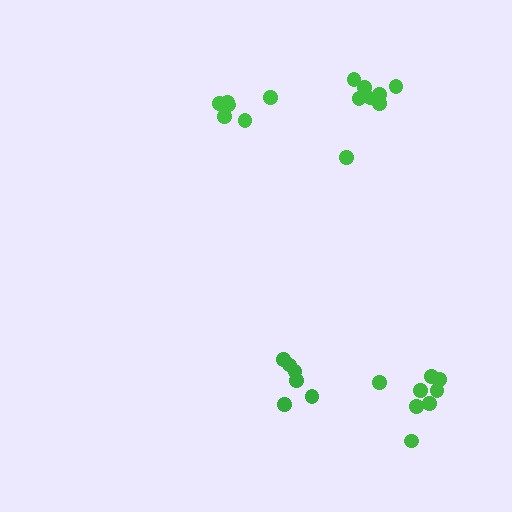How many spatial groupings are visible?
There are 4 spatial groupings.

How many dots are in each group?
Group 1: 6 dots, Group 2: 8 dots, Group 3: 6 dots, Group 4: 8 dots (28 total).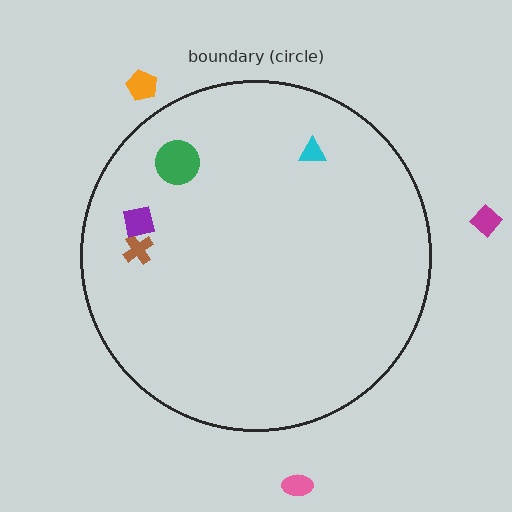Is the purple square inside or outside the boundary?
Inside.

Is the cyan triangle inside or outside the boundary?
Inside.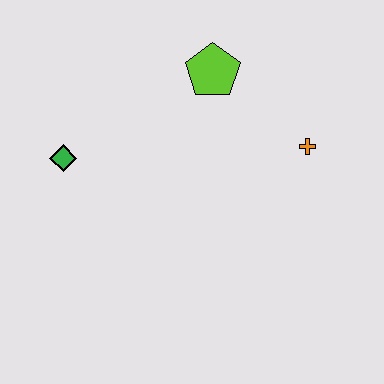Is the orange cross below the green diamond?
No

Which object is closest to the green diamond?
The lime pentagon is closest to the green diamond.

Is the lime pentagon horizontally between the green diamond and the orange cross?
Yes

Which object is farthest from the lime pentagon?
The green diamond is farthest from the lime pentagon.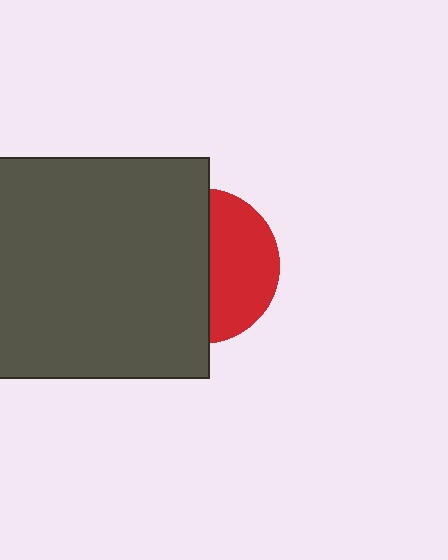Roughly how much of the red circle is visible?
A small part of it is visible (roughly 44%).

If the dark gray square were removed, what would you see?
You would see the complete red circle.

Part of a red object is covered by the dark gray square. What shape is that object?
It is a circle.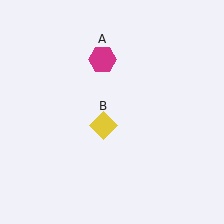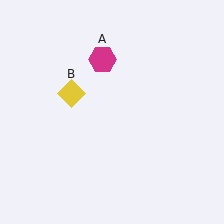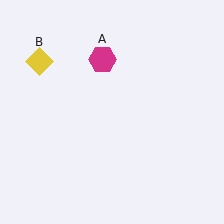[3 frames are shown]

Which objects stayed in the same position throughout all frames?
Magenta hexagon (object A) remained stationary.